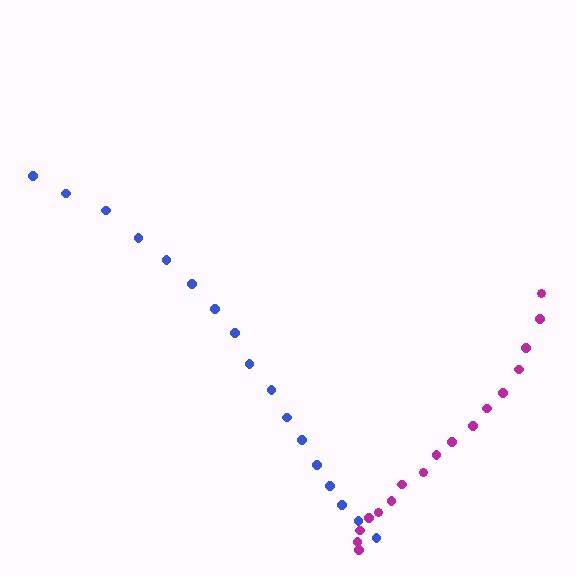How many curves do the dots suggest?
There are 2 distinct paths.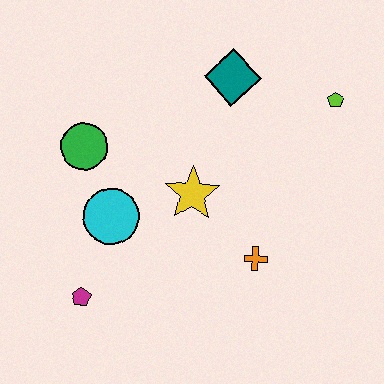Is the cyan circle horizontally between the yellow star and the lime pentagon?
No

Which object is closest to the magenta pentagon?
The cyan circle is closest to the magenta pentagon.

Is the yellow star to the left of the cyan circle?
No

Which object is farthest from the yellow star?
The lime pentagon is farthest from the yellow star.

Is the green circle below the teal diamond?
Yes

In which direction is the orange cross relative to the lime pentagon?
The orange cross is below the lime pentagon.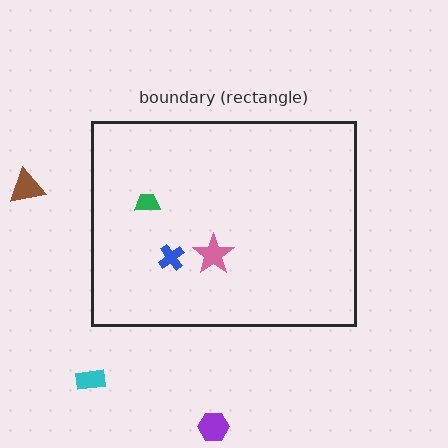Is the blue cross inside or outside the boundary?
Inside.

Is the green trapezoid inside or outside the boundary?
Inside.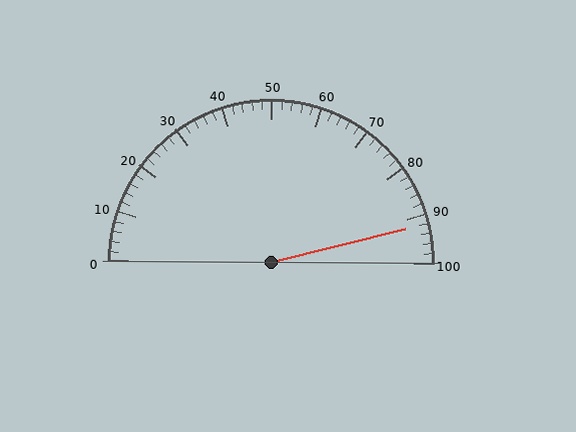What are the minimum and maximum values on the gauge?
The gauge ranges from 0 to 100.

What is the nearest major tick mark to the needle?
The nearest major tick mark is 90.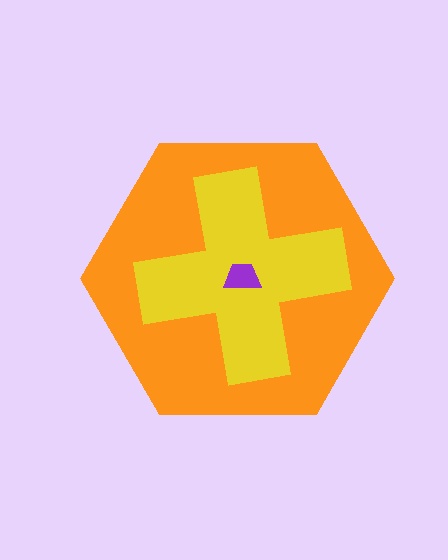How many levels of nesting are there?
3.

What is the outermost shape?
The orange hexagon.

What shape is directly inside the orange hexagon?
The yellow cross.